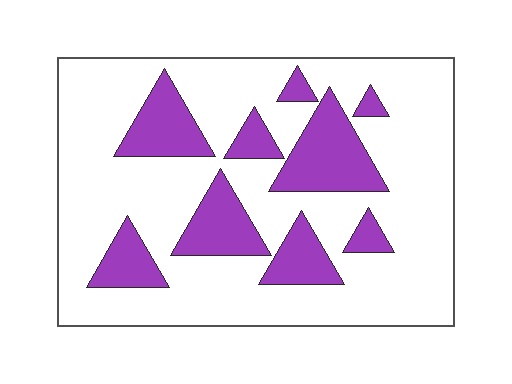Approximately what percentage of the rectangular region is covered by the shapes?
Approximately 25%.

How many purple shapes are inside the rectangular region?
9.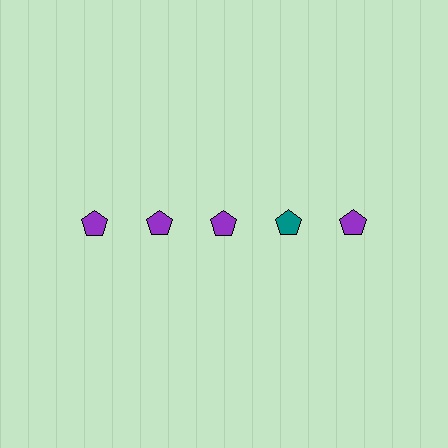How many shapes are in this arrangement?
There are 5 shapes arranged in a grid pattern.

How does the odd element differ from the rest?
It has a different color: teal instead of purple.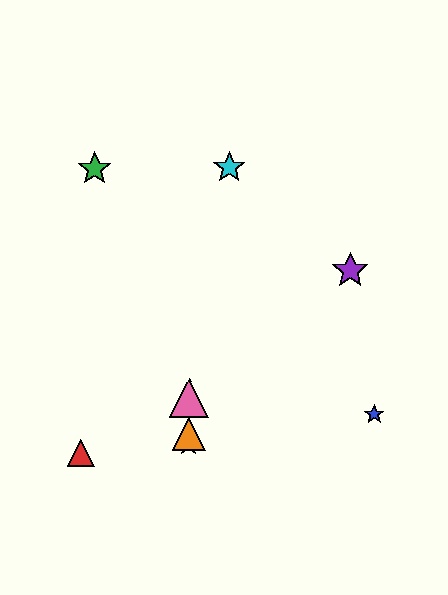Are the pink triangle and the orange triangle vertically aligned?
Yes, both are at x≈189.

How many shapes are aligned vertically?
3 shapes (the yellow star, the orange triangle, the pink triangle) are aligned vertically.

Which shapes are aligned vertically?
The yellow star, the orange triangle, the pink triangle are aligned vertically.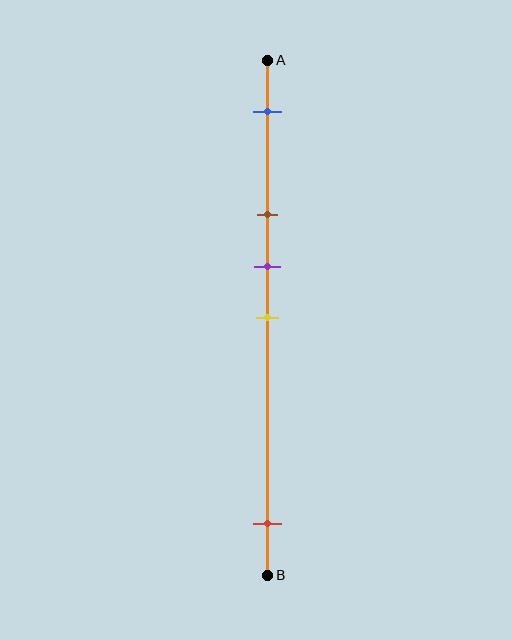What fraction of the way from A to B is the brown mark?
The brown mark is approximately 30% (0.3) of the way from A to B.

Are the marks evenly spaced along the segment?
No, the marks are not evenly spaced.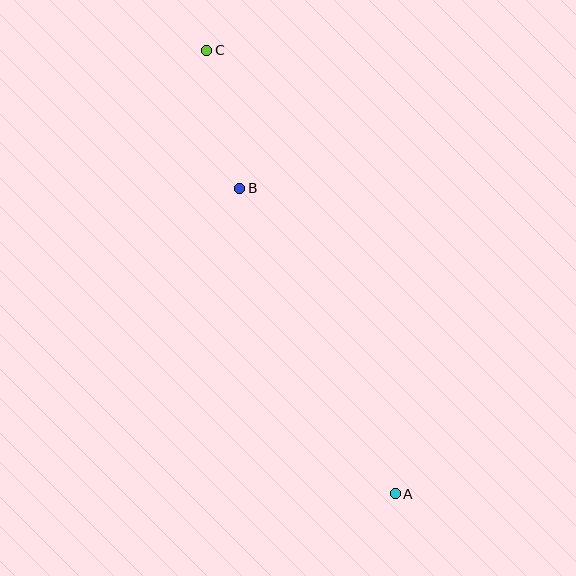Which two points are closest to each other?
Points B and C are closest to each other.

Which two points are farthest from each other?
Points A and C are farthest from each other.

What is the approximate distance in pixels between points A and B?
The distance between A and B is approximately 342 pixels.